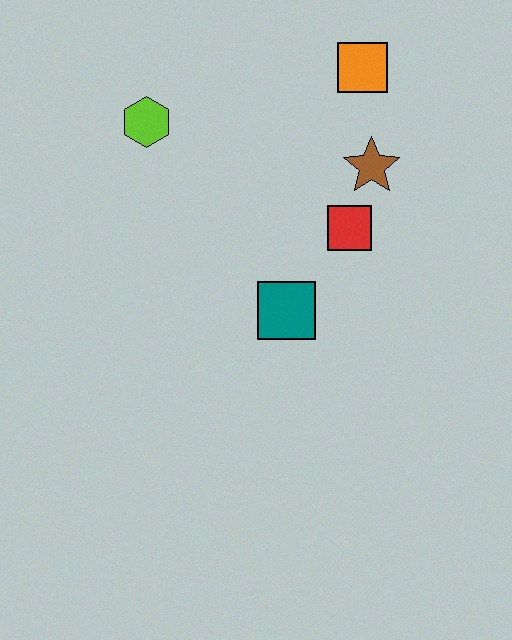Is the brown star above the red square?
Yes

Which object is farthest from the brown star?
The lime hexagon is farthest from the brown star.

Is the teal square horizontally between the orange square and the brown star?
No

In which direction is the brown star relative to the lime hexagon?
The brown star is to the right of the lime hexagon.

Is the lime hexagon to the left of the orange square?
Yes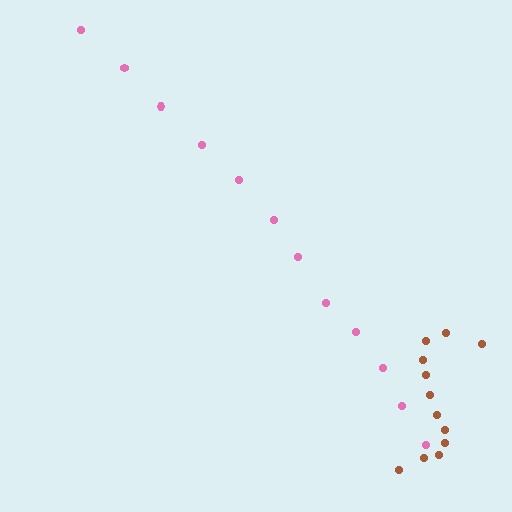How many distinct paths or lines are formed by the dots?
There are 2 distinct paths.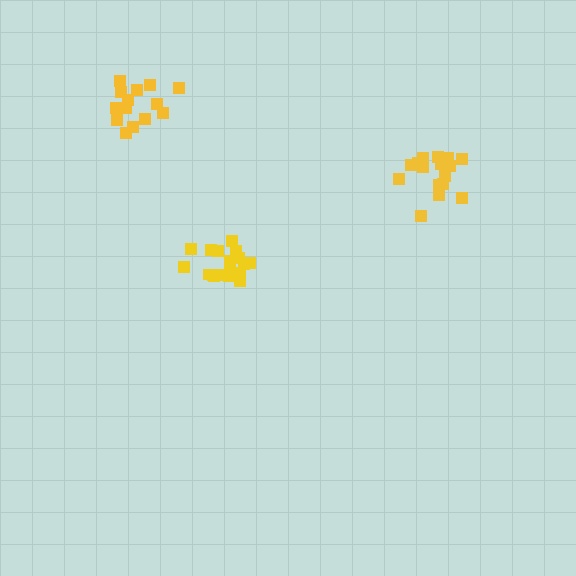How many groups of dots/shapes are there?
There are 3 groups.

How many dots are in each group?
Group 1: 16 dots, Group 2: 18 dots, Group 3: 14 dots (48 total).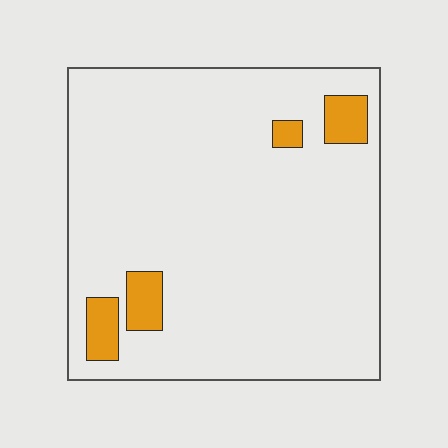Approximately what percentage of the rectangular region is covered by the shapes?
Approximately 5%.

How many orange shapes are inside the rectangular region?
4.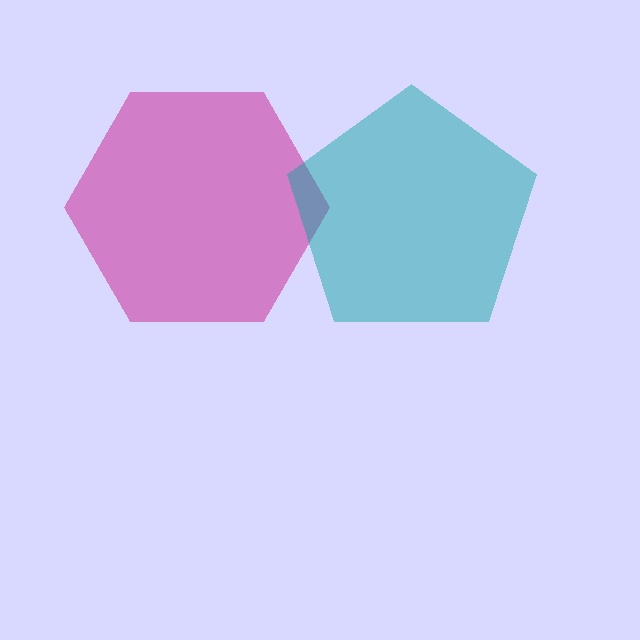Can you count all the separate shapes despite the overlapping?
Yes, there are 2 separate shapes.